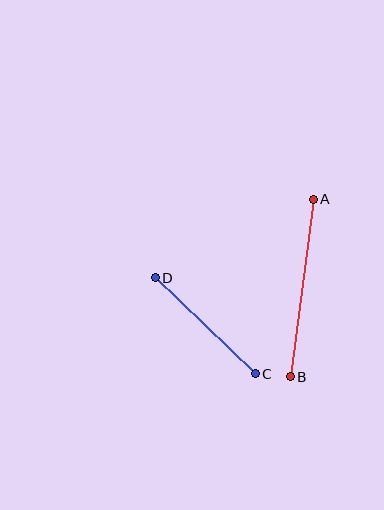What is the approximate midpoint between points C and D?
The midpoint is at approximately (205, 326) pixels.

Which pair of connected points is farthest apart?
Points A and B are farthest apart.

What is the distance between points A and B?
The distance is approximately 179 pixels.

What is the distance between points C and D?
The distance is approximately 139 pixels.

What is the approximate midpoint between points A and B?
The midpoint is at approximately (302, 288) pixels.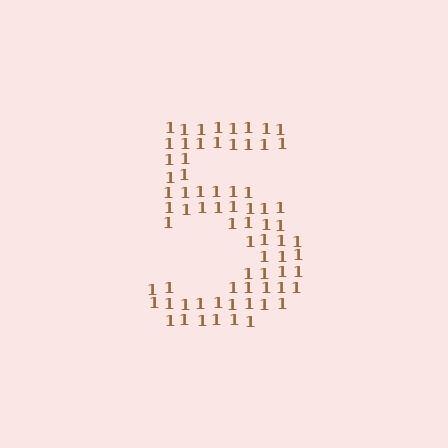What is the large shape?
The large shape is the digit 5.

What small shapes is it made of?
It is made of small digit 1's.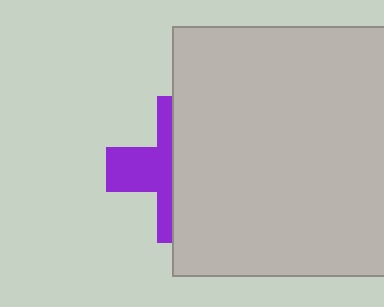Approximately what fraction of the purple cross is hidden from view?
Roughly 61% of the purple cross is hidden behind the light gray rectangle.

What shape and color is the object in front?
The object in front is a light gray rectangle.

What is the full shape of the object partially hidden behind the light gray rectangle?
The partially hidden object is a purple cross.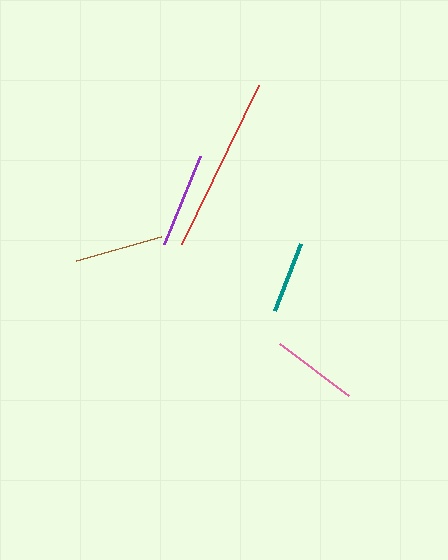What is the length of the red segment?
The red segment is approximately 177 pixels long.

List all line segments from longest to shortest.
From longest to shortest: red, purple, brown, pink, teal.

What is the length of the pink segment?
The pink segment is approximately 87 pixels long.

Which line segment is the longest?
The red line is the longest at approximately 177 pixels.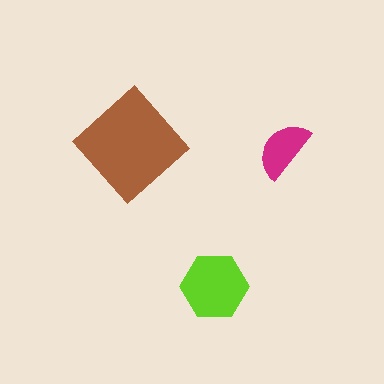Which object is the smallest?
The magenta semicircle.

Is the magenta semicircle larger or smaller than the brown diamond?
Smaller.